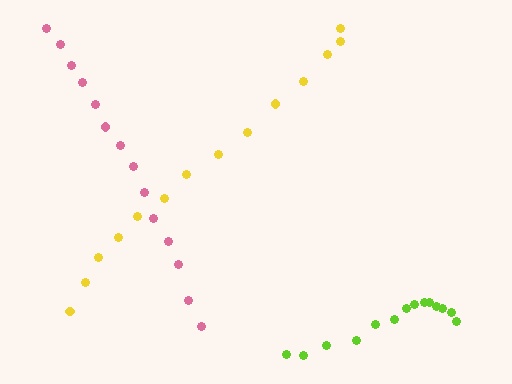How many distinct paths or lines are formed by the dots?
There are 3 distinct paths.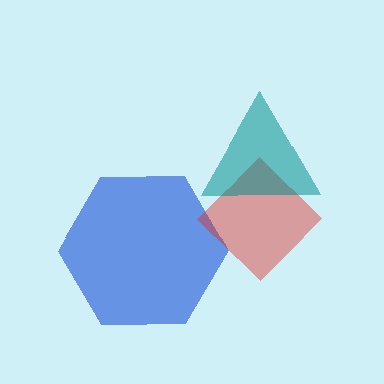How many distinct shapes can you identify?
There are 3 distinct shapes: a blue hexagon, a red diamond, a teal triangle.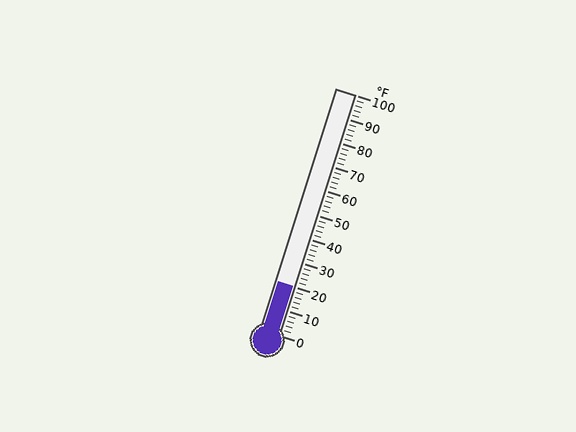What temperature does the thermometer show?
The thermometer shows approximately 20°F.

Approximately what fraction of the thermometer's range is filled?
The thermometer is filled to approximately 20% of its range.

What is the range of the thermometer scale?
The thermometer scale ranges from 0°F to 100°F.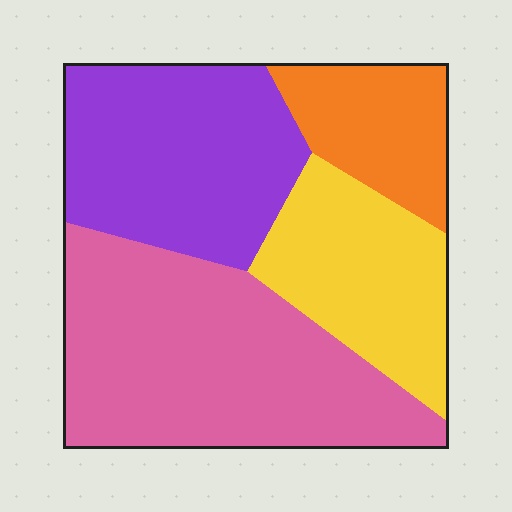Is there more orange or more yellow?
Yellow.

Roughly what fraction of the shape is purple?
Purple covers about 30% of the shape.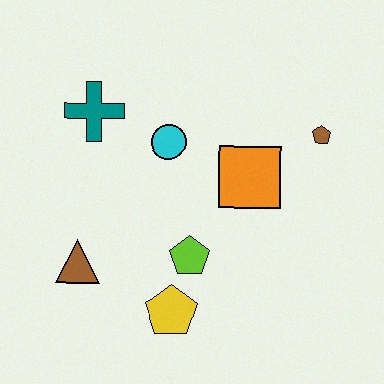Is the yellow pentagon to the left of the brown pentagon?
Yes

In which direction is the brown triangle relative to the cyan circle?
The brown triangle is below the cyan circle.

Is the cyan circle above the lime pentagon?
Yes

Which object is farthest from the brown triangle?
The brown pentagon is farthest from the brown triangle.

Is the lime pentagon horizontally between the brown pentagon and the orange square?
No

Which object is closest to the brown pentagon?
The orange square is closest to the brown pentagon.